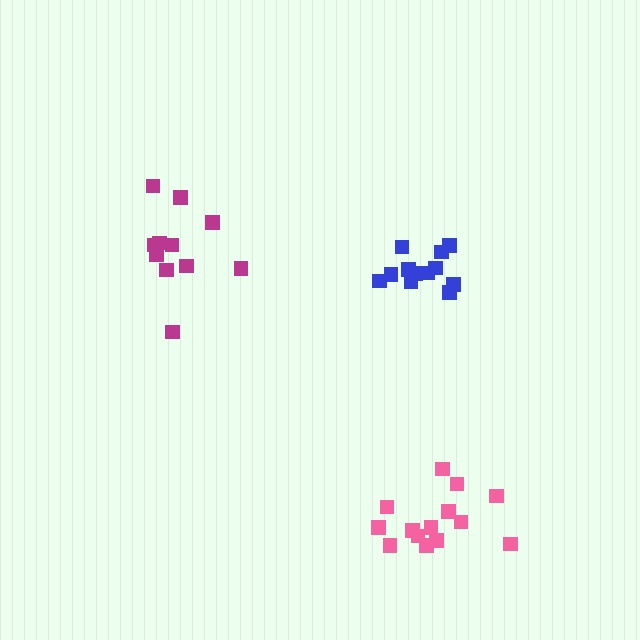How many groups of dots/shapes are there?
There are 3 groups.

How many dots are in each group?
Group 1: 11 dots, Group 2: 14 dots, Group 3: 12 dots (37 total).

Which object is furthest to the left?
The magenta cluster is leftmost.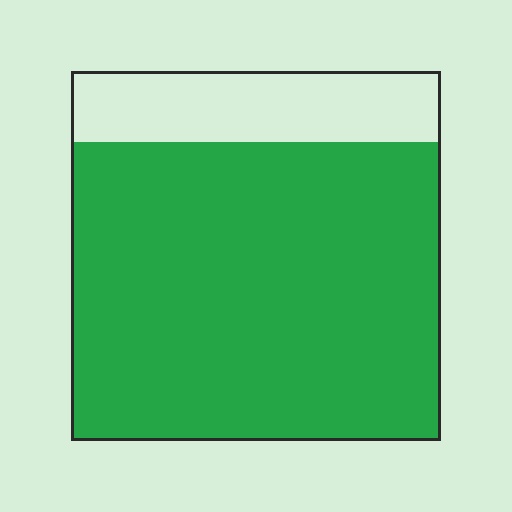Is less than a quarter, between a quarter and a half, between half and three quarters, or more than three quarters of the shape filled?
More than three quarters.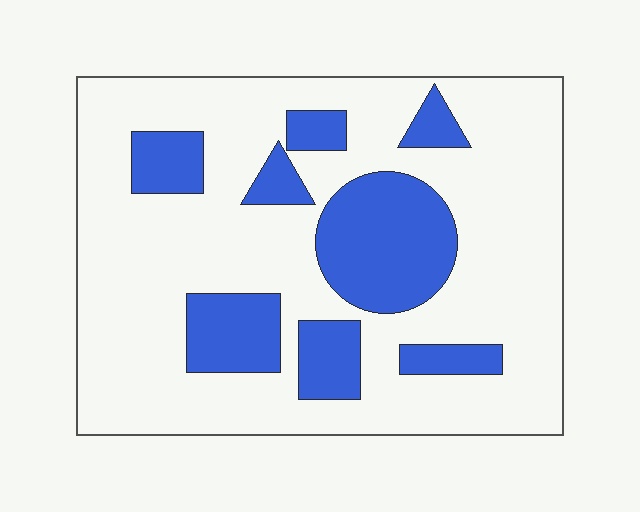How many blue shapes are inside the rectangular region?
8.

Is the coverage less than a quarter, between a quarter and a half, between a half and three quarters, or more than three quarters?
Between a quarter and a half.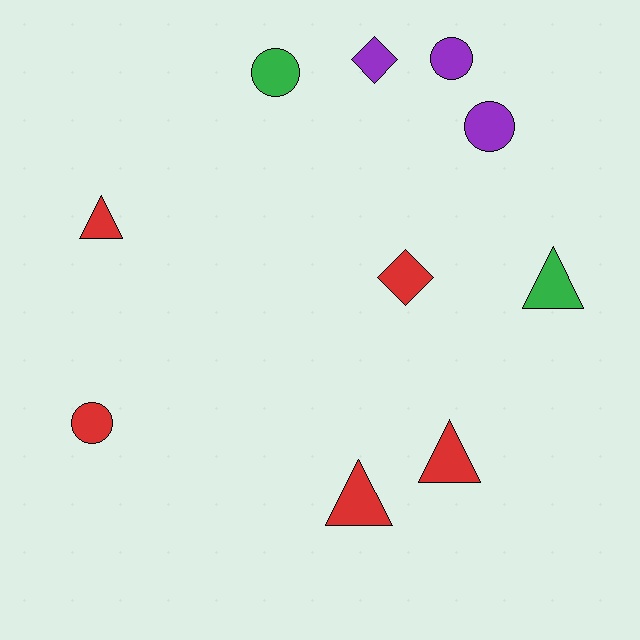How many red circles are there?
There is 1 red circle.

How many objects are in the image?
There are 10 objects.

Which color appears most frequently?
Red, with 5 objects.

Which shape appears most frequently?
Circle, with 4 objects.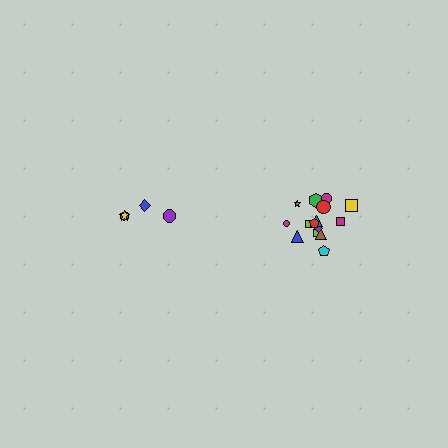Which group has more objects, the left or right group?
The right group.